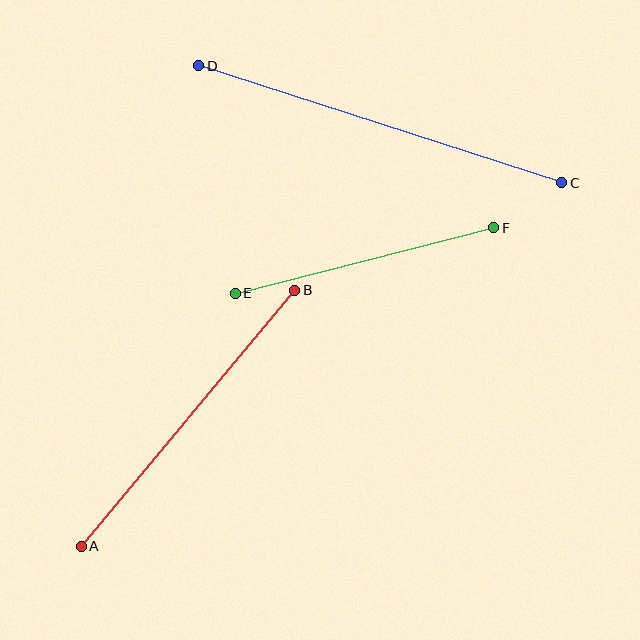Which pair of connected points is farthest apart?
Points C and D are farthest apart.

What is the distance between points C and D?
The distance is approximately 381 pixels.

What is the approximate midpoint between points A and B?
The midpoint is at approximately (188, 418) pixels.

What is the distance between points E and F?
The distance is approximately 267 pixels.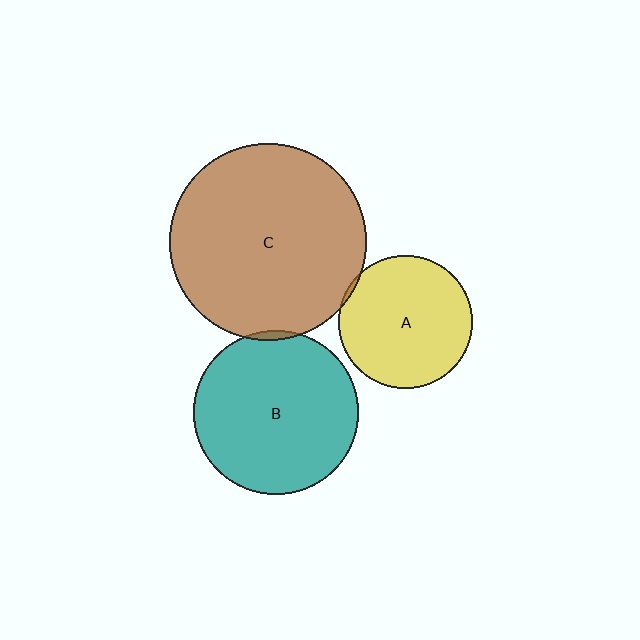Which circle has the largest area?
Circle C (brown).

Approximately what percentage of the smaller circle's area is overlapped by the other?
Approximately 5%.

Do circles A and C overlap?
Yes.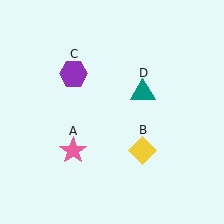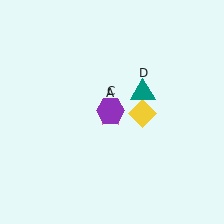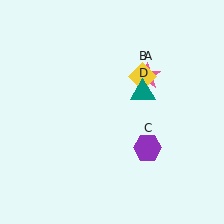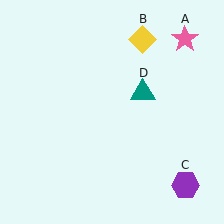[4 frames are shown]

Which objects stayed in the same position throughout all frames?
Teal triangle (object D) remained stationary.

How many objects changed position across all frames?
3 objects changed position: pink star (object A), yellow diamond (object B), purple hexagon (object C).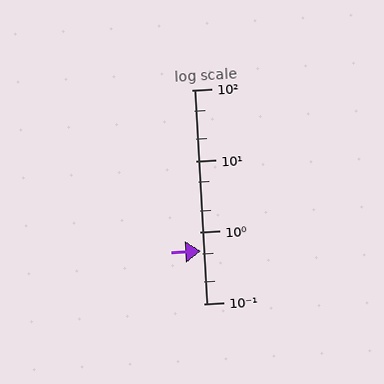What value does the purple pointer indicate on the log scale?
The pointer indicates approximately 0.55.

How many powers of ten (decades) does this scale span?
The scale spans 3 decades, from 0.1 to 100.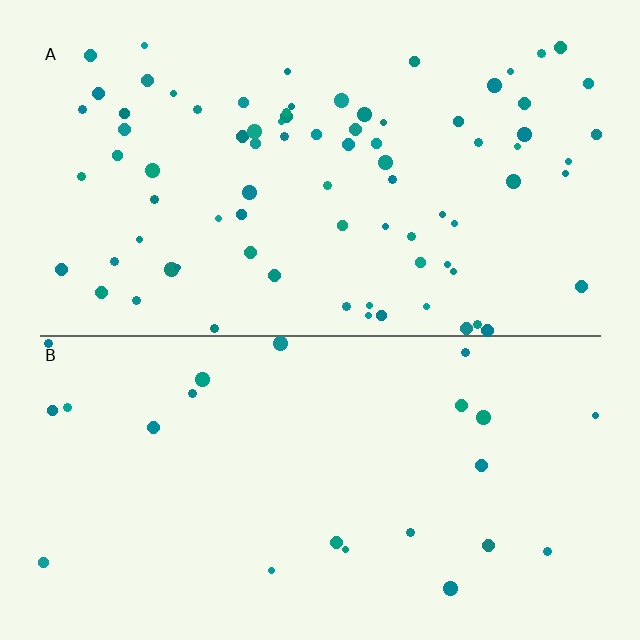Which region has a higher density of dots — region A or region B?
A (the top).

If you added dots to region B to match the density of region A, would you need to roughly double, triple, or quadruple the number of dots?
Approximately triple.